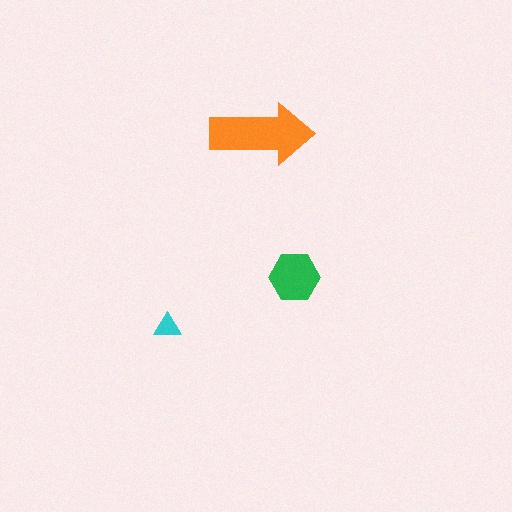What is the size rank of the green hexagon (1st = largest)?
2nd.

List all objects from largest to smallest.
The orange arrow, the green hexagon, the cyan triangle.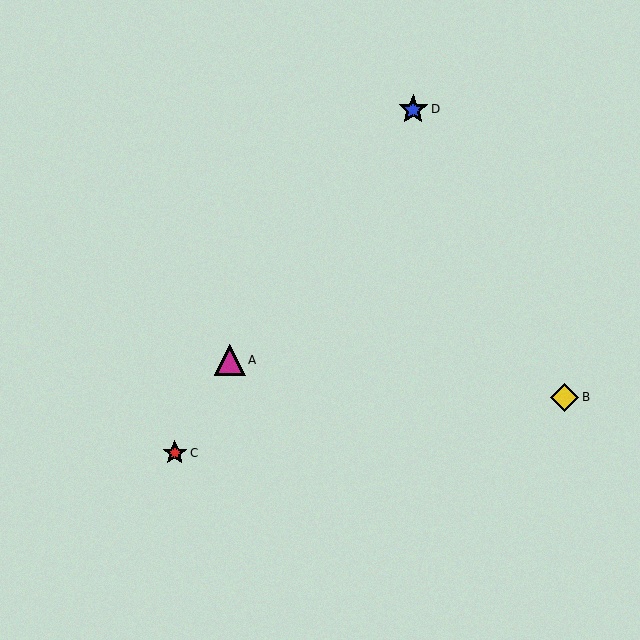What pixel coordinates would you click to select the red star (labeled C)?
Click at (175, 453) to select the red star C.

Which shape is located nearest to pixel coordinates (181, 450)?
The red star (labeled C) at (175, 453) is nearest to that location.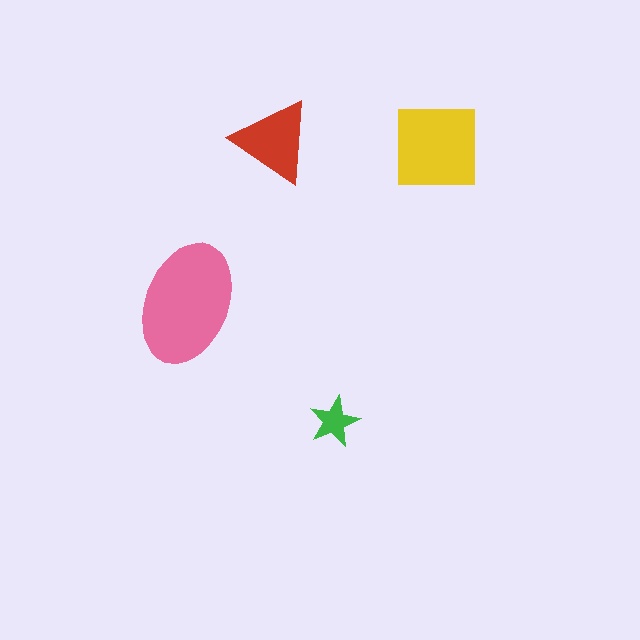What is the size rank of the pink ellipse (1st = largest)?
1st.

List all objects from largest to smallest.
The pink ellipse, the yellow square, the red triangle, the green star.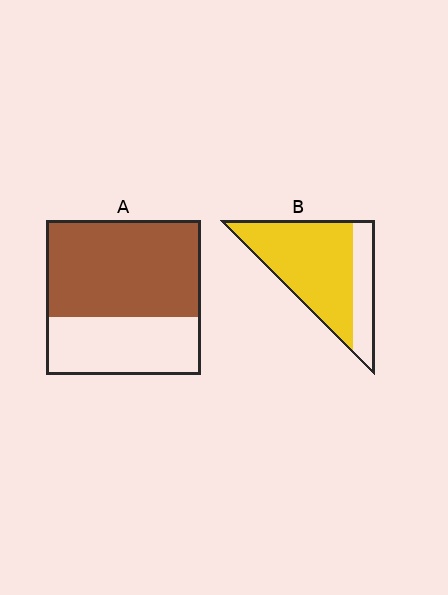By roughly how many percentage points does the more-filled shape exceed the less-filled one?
By roughly 10 percentage points (B over A).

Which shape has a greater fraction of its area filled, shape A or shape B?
Shape B.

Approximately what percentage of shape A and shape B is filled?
A is approximately 65% and B is approximately 75%.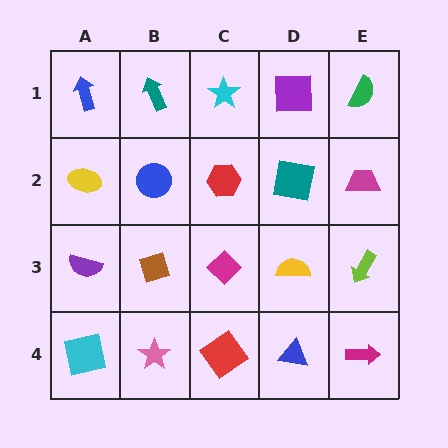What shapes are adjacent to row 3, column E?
A magenta trapezoid (row 2, column E), a magenta arrow (row 4, column E), a yellow semicircle (row 3, column D).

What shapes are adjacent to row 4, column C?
A magenta diamond (row 3, column C), a pink star (row 4, column B), a blue triangle (row 4, column D).